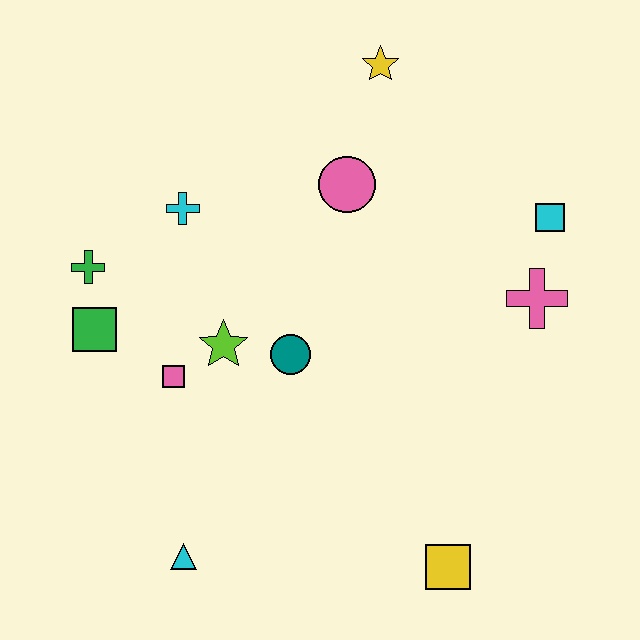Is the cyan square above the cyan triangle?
Yes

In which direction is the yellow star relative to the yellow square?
The yellow star is above the yellow square.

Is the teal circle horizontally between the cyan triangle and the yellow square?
Yes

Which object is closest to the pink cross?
The cyan square is closest to the pink cross.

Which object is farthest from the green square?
The cyan square is farthest from the green square.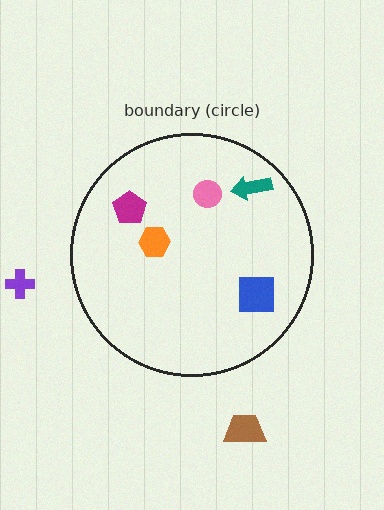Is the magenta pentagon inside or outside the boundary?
Inside.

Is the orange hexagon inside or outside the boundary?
Inside.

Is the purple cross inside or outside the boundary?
Outside.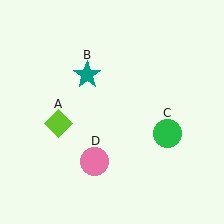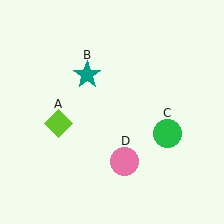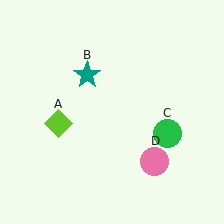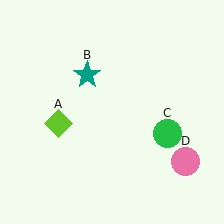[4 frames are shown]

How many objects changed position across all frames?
1 object changed position: pink circle (object D).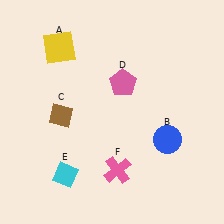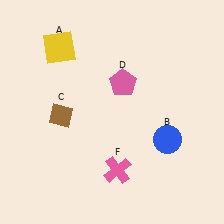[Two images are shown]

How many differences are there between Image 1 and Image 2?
There is 1 difference between the two images.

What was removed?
The cyan diamond (E) was removed in Image 2.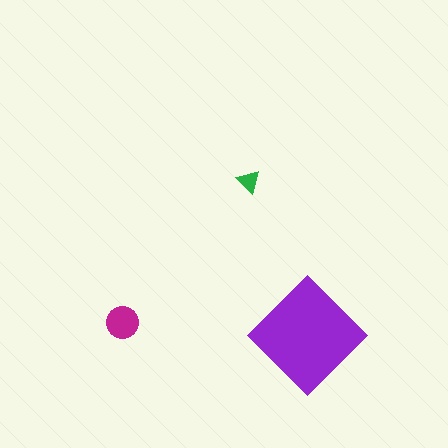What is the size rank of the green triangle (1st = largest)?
3rd.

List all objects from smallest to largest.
The green triangle, the magenta circle, the purple diamond.